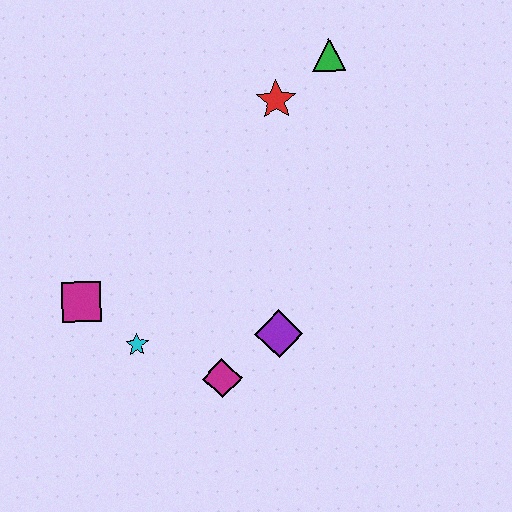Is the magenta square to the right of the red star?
No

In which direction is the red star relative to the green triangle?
The red star is to the left of the green triangle.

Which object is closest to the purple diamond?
The magenta diamond is closest to the purple diamond.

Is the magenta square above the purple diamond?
Yes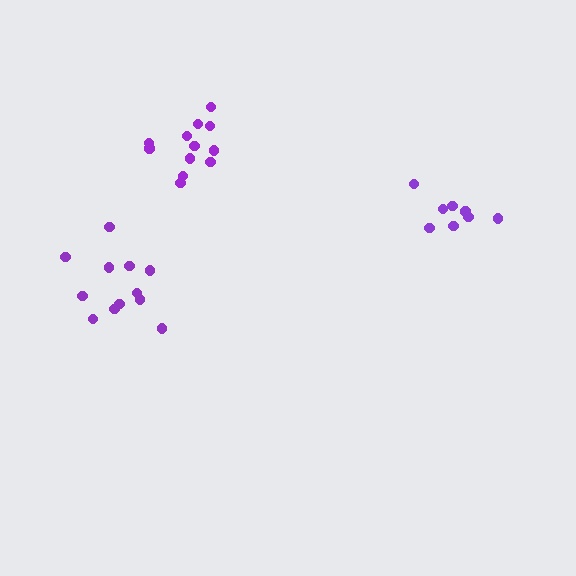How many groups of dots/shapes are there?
There are 3 groups.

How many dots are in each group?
Group 1: 13 dots, Group 2: 8 dots, Group 3: 12 dots (33 total).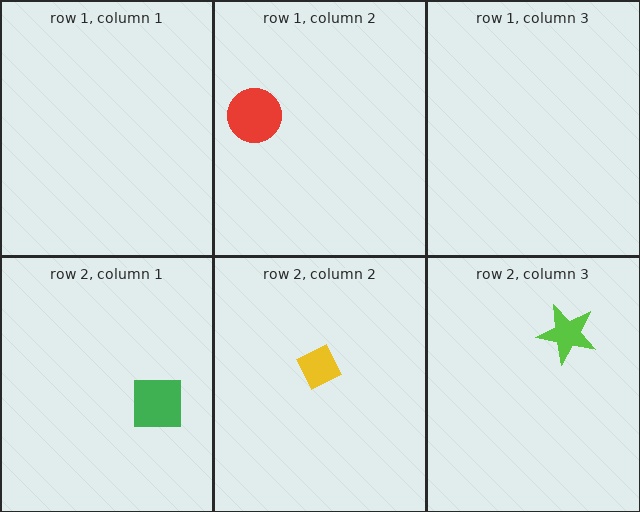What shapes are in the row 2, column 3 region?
The lime star.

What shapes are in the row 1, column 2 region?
The red circle.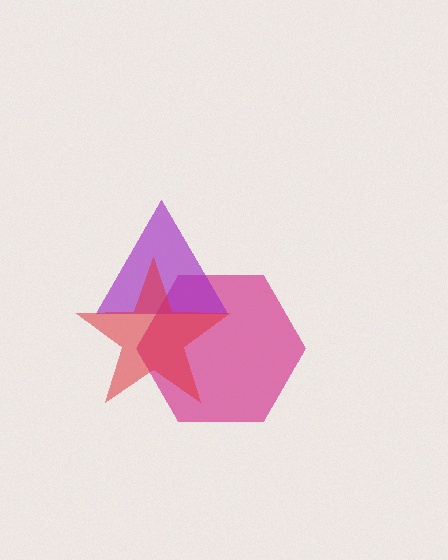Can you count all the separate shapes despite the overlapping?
Yes, there are 3 separate shapes.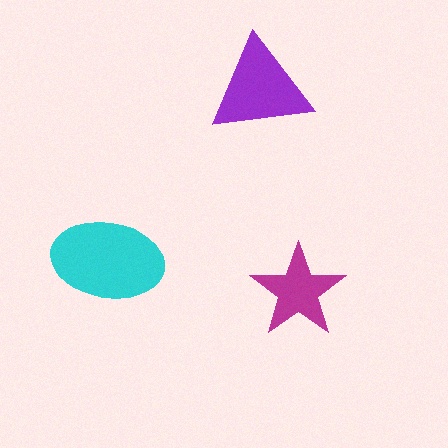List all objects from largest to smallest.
The cyan ellipse, the purple triangle, the magenta star.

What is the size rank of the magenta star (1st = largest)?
3rd.